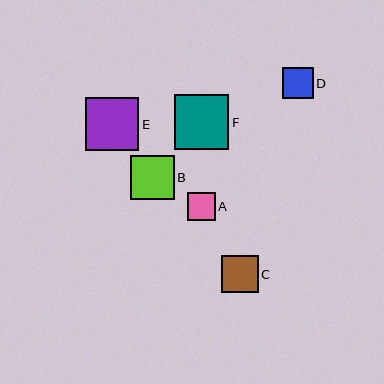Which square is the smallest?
Square A is the smallest with a size of approximately 28 pixels.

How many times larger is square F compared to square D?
Square F is approximately 1.8 times the size of square D.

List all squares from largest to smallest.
From largest to smallest: F, E, B, C, D, A.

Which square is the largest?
Square F is the largest with a size of approximately 55 pixels.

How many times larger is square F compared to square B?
Square F is approximately 1.2 times the size of square B.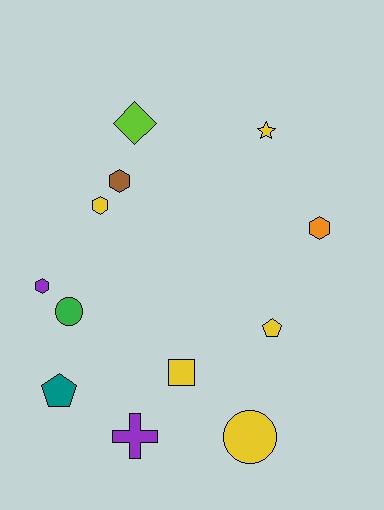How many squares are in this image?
There is 1 square.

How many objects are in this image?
There are 12 objects.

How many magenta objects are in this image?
There are no magenta objects.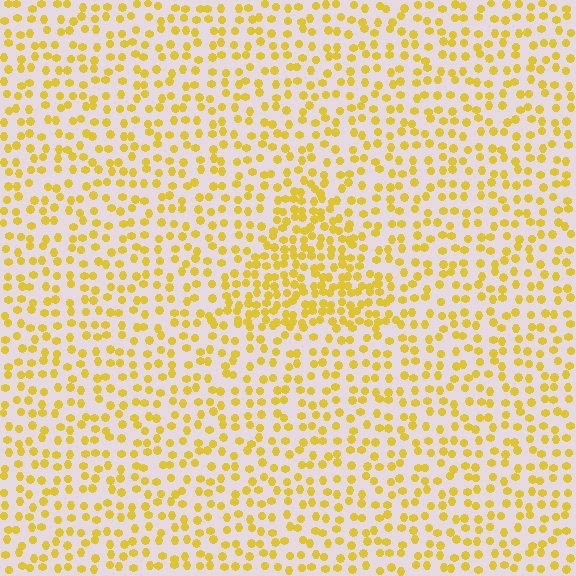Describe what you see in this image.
The image contains small yellow elements arranged at two different densities. A triangle-shaped region is visible where the elements are more densely packed than the surrounding area.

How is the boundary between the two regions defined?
The boundary is defined by a change in element density (approximately 1.9x ratio). All elements are the same color, size, and shape.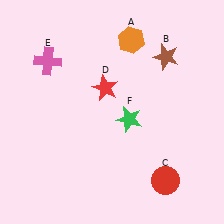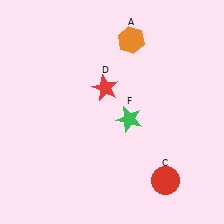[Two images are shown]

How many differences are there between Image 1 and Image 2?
There are 2 differences between the two images.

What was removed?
The pink cross (E), the brown star (B) were removed in Image 2.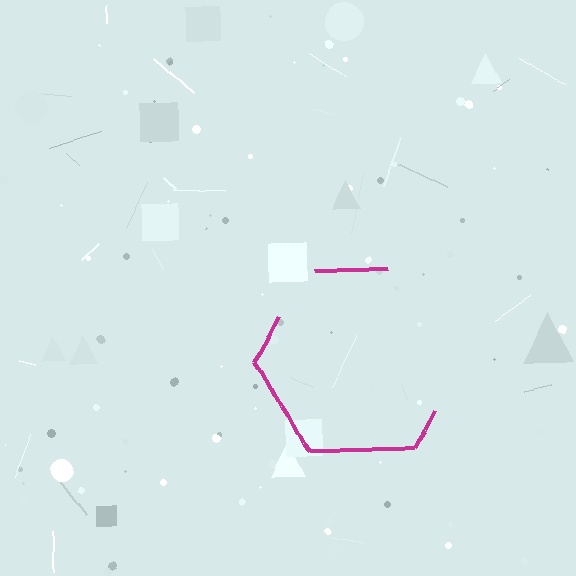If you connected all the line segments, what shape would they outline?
They would outline a hexagon.